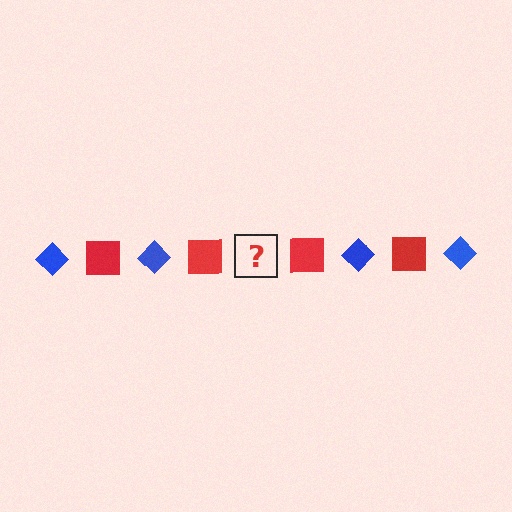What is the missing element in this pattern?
The missing element is a blue diamond.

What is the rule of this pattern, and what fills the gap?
The rule is that the pattern alternates between blue diamond and red square. The gap should be filled with a blue diamond.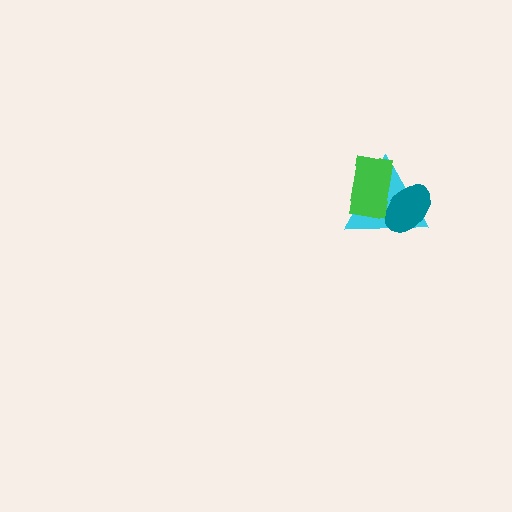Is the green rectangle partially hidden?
No, no other shape covers it.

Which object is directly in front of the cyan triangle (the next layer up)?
The teal ellipse is directly in front of the cyan triangle.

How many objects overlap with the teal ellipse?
2 objects overlap with the teal ellipse.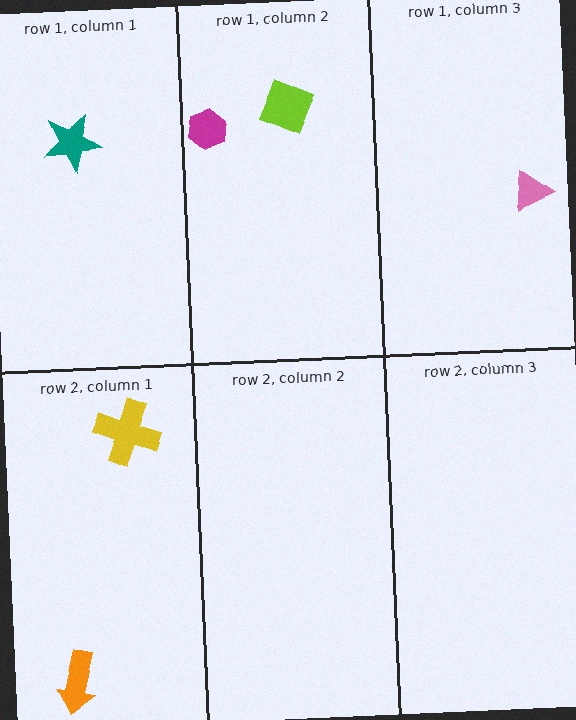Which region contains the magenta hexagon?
The row 1, column 2 region.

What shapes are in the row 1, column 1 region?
The teal star.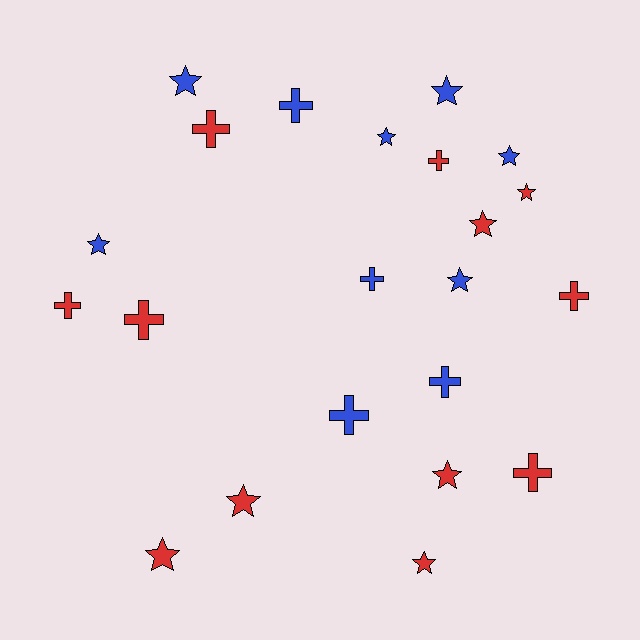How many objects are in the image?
There are 22 objects.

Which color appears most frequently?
Red, with 12 objects.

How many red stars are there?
There are 6 red stars.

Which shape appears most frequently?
Star, with 12 objects.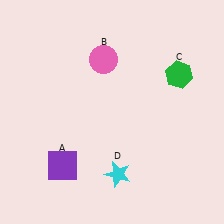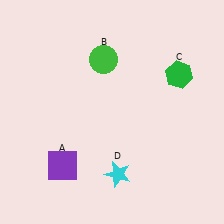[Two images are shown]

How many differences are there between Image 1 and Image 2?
There is 1 difference between the two images.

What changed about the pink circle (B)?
In Image 1, B is pink. In Image 2, it changed to green.